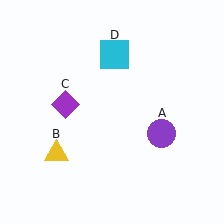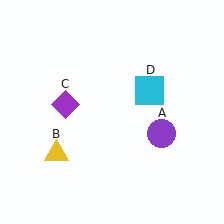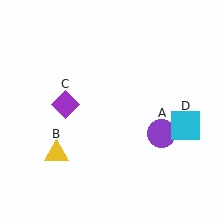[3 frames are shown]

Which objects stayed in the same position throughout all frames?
Purple circle (object A) and yellow triangle (object B) and purple diamond (object C) remained stationary.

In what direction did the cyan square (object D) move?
The cyan square (object D) moved down and to the right.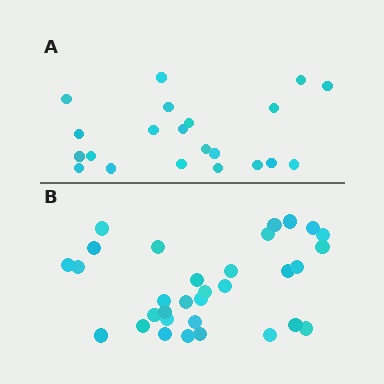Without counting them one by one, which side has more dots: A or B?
Region B (the bottom region) has more dots.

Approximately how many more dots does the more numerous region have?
Region B has roughly 12 or so more dots than region A.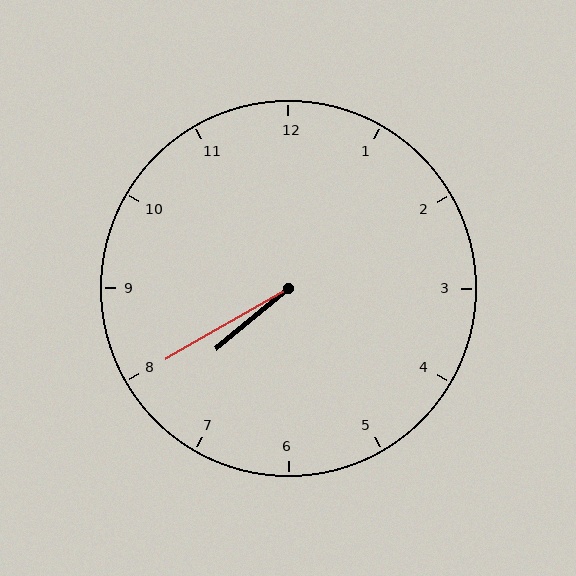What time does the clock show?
7:40.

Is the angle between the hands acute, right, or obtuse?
It is acute.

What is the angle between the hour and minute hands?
Approximately 10 degrees.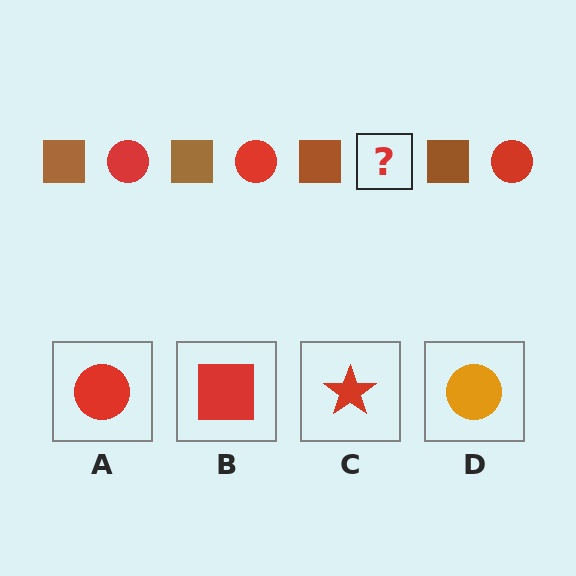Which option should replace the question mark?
Option A.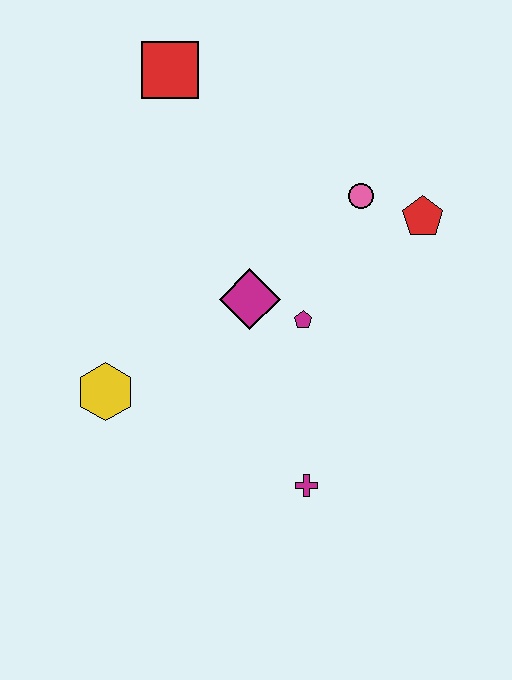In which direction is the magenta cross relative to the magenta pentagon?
The magenta cross is below the magenta pentagon.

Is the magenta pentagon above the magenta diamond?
No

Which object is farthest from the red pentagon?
The yellow hexagon is farthest from the red pentagon.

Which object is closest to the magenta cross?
The magenta pentagon is closest to the magenta cross.